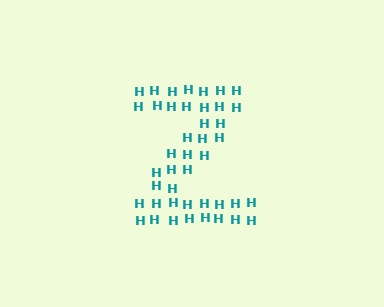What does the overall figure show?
The overall figure shows the letter Z.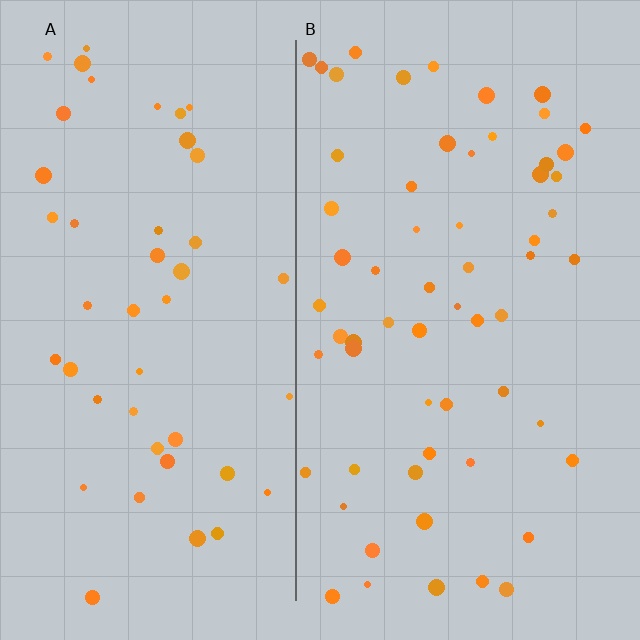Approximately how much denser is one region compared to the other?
Approximately 1.3× — region B over region A.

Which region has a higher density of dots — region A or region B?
B (the right).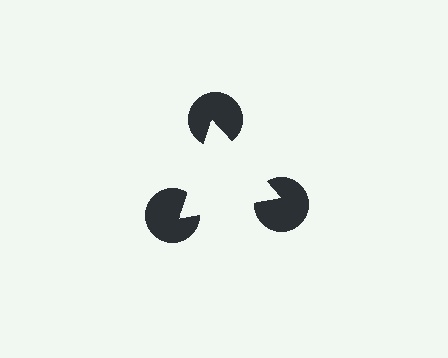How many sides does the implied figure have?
3 sides.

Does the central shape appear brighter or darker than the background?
It typically appears slightly brighter than the background, even though no actual brightness change is drawn.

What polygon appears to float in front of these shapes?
An illusory triangle — its edges are inferred from the aligned wedge cuts in the pac-man discs, not physically drawn.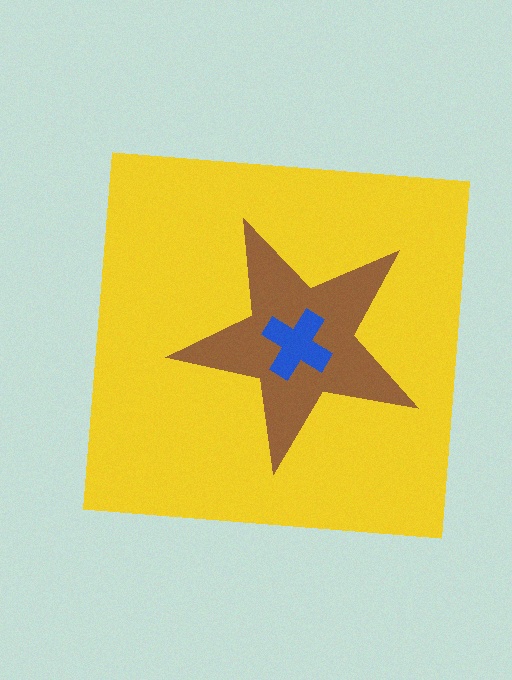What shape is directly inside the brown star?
The blue cross.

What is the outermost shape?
The yellow square.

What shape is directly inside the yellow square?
The brown star.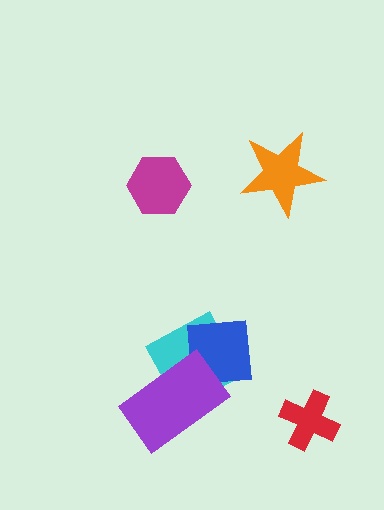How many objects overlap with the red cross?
0 objects overlap with the red cross.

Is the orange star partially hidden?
No, no other shape covers it.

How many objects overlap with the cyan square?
2 objects overlap with the cyan square.